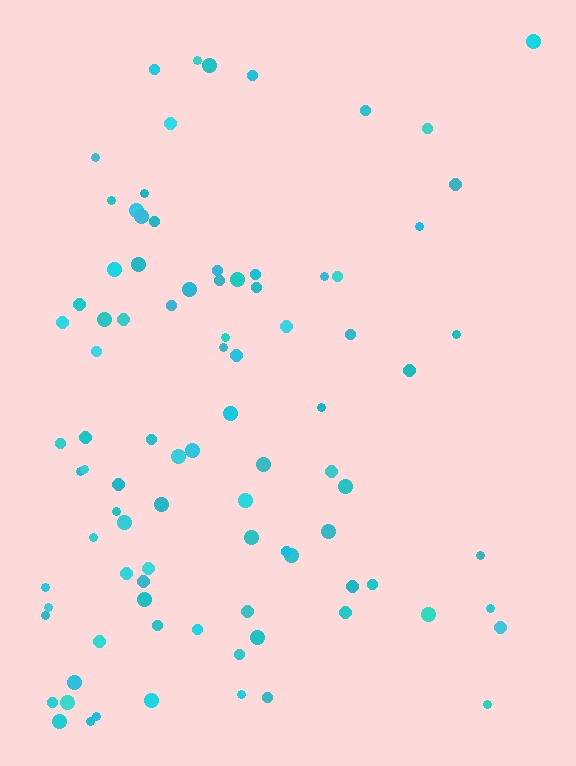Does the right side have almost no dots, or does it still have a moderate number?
Still a moderate number, just noticeably fewer than the left.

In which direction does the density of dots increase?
From right to left, with the left side densest.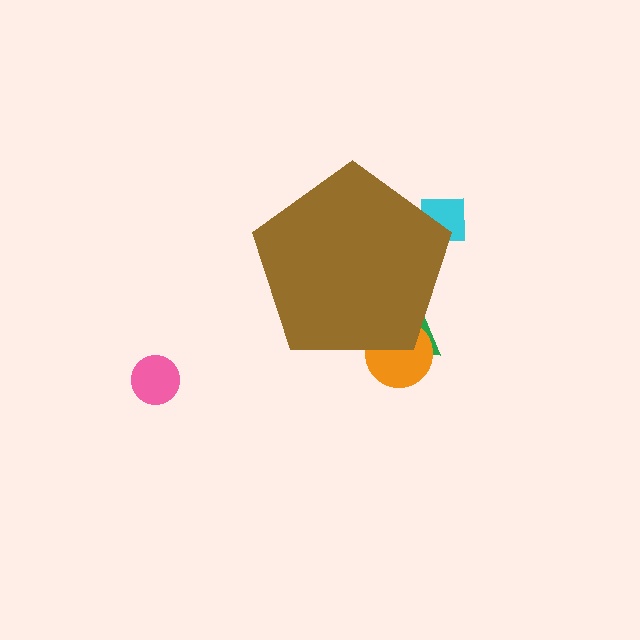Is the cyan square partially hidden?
Yes, the cyan square is partially hidden behind the brown pentagon.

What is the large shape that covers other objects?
A brown pentagon.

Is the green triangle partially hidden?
Yes, the green triangle is partially hidden behind the brown pentagon.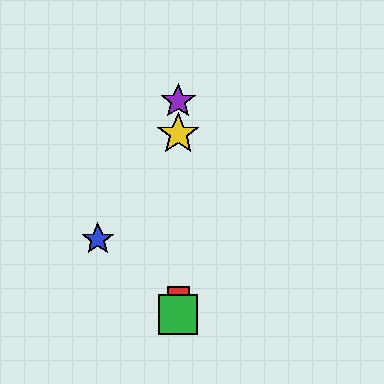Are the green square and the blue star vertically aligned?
No, the green square is at x≈178 and the blue star is at x≈98.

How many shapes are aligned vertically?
4 shapes (the red square, the green square, the yellow star, the purple star) are aligned vertically.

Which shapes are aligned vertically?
The red square, the green square, the yellow star, the purple star are aligned vertically.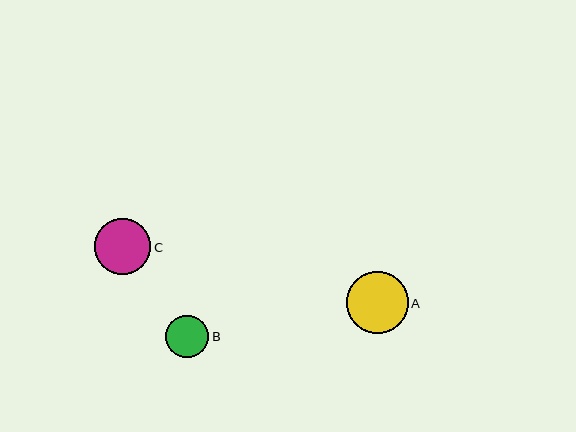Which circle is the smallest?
Circle B is the smallest with a size of approximately 43 pixels.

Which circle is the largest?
Circle A is the largest with a size of approximately 62 pixels.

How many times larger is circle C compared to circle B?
Circle C is approximately 1.3 times the size of circle B.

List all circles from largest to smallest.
From largest to smallest: A, C, B.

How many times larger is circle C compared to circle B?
Circle C is approximately 1.3 times the size of circle B.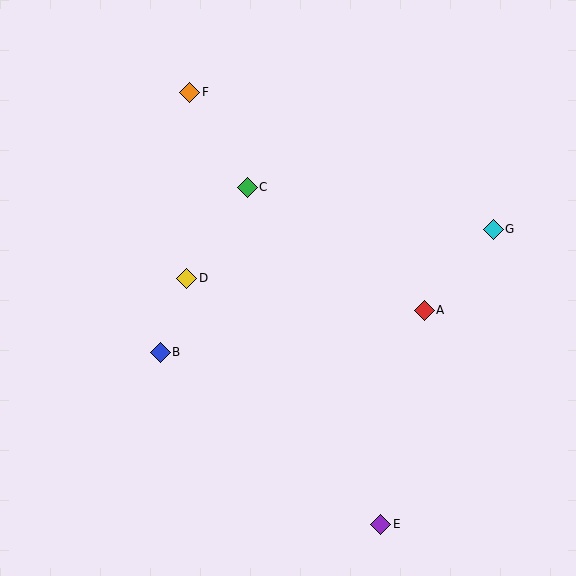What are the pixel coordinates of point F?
Point F is at (190, 92).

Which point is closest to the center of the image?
Point D at (187, 278) is closest to the center.